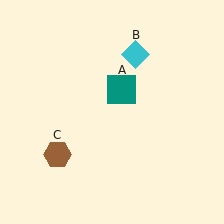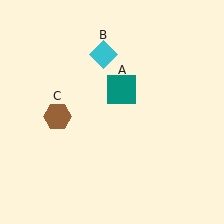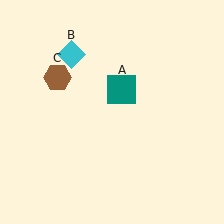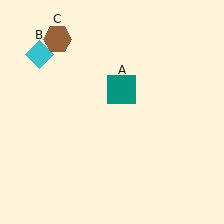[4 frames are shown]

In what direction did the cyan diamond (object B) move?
The cyan diamond (object B) moved left.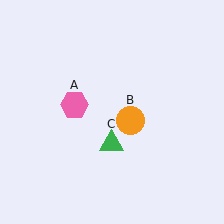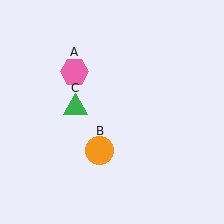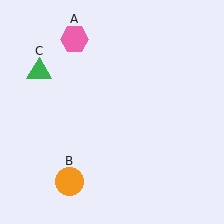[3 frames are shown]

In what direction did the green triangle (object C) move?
The green triangle (object C) moved up and to the left.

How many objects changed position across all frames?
3 objects changed position: pink hexagon (object A), orange circle (object B), green triangle (object C).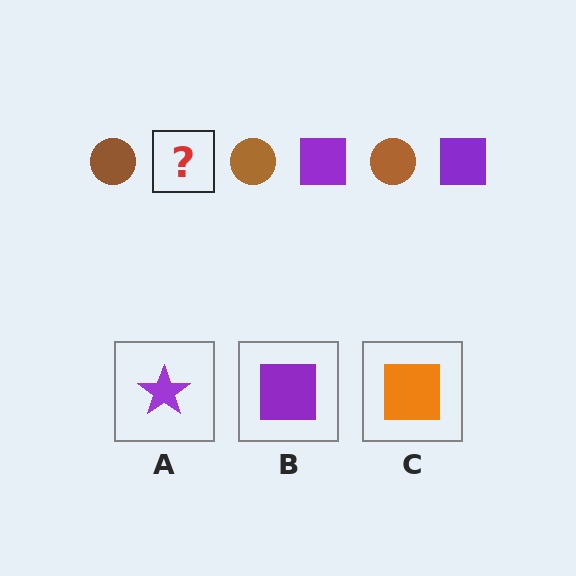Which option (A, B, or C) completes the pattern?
B.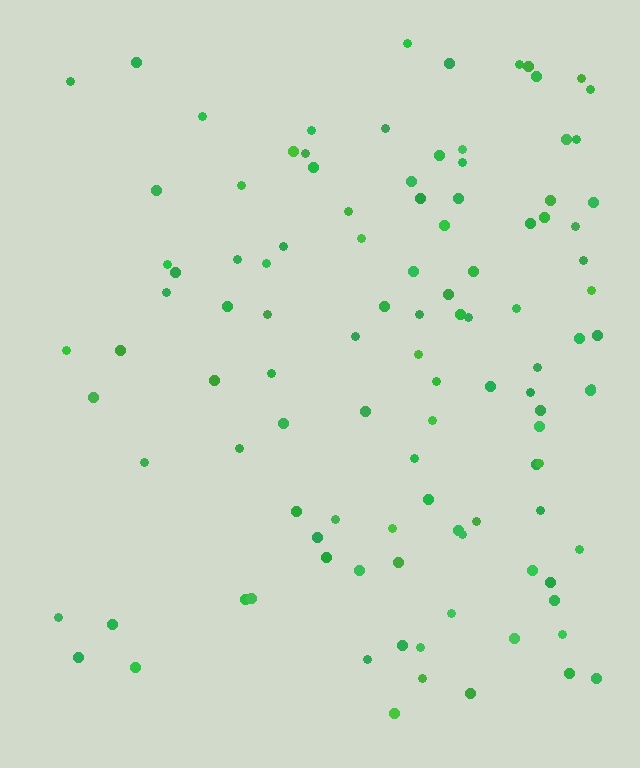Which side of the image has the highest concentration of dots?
The right.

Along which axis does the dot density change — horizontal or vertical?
Horizontal.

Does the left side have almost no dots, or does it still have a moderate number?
Still a moderate number, just noticeably fewer than the right.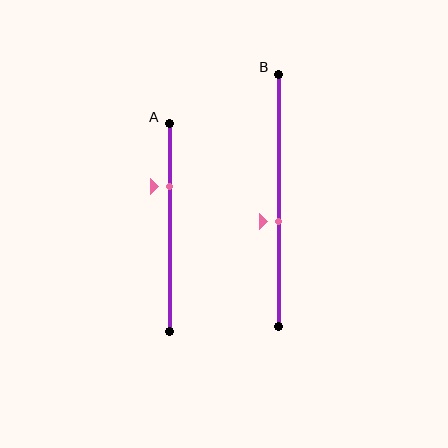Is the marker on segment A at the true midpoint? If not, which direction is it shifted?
No, the marker on segment A is shifted upward by about 20% of the segment length.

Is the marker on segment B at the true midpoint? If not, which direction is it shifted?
No, the marker on segment B is shifted downward by about 8% of the segment length.